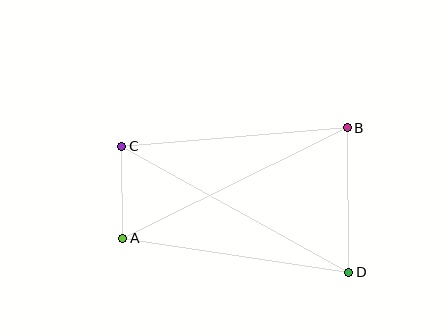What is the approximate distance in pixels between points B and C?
The distance between B and C is approximately 226 pixels.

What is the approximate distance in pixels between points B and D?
The distance between B and D is approximately 144 pixels.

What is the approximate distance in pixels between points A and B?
The distance between A and B is approximately 250 pixels.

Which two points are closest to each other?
Points A and C are closest to each other.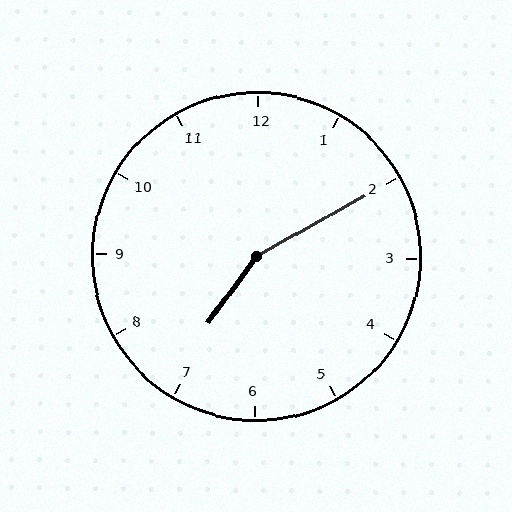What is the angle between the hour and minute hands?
Approximately 155 degrees.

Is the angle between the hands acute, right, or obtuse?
It is obtuse.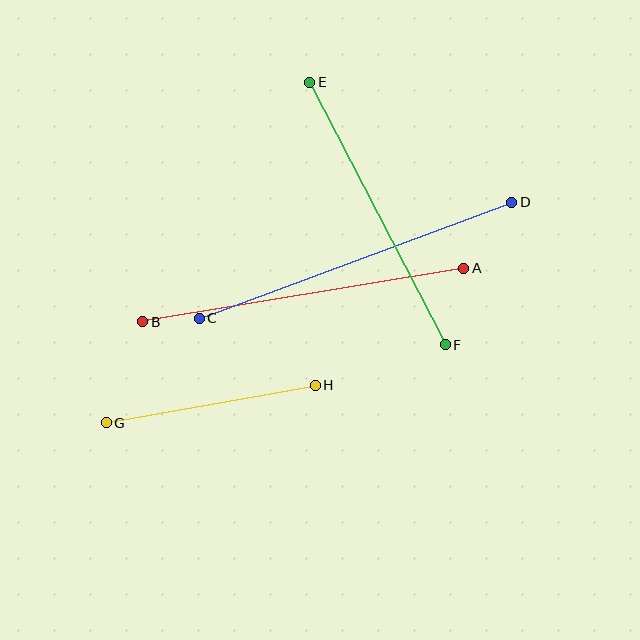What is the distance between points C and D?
The distance is approximately 333 pixels.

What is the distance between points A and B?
The distance is approximately 326 pixels.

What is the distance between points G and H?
The distance is approximately 212 pixels.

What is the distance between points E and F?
The distance is approximately 295 pixels.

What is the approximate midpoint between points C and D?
The midpoint is at approximately (355, 260) pixels.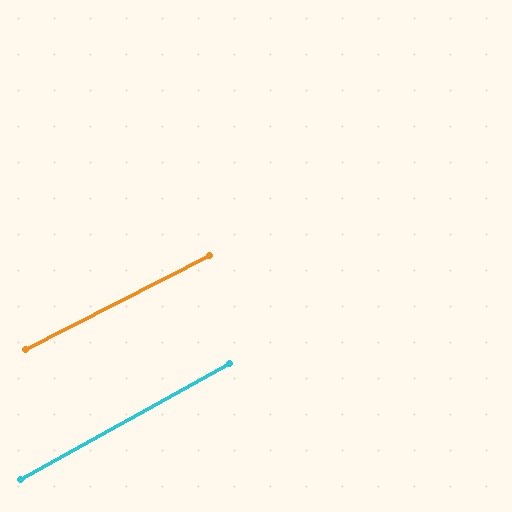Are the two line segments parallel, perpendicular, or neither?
Parallel — their directions differ by only 1.9°.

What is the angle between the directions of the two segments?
Approximately 2 degrees.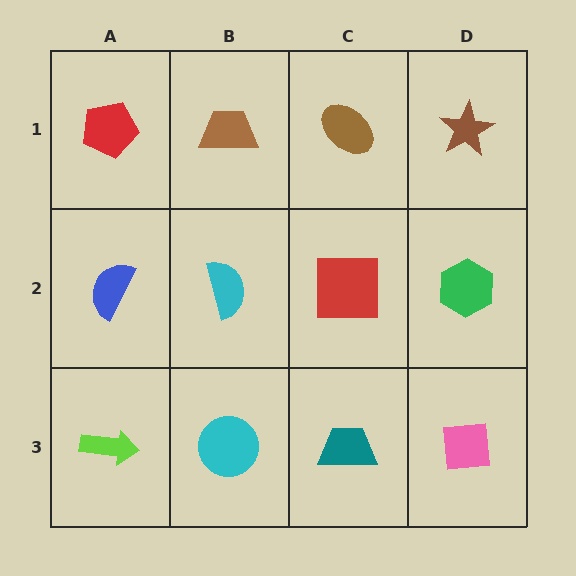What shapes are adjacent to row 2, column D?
A brown star (row 1, column D), a pink square (row 3, column D), a red square (row 2, column C).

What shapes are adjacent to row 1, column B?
A cyan semicircle (row 2, column B), a red pentagon (row 1, column A), a brown ellipse (row 1, column C).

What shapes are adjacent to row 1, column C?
A red square (row 2, column C), a brown trapezoid (row 1, column B), a brown star (row 1, column D).